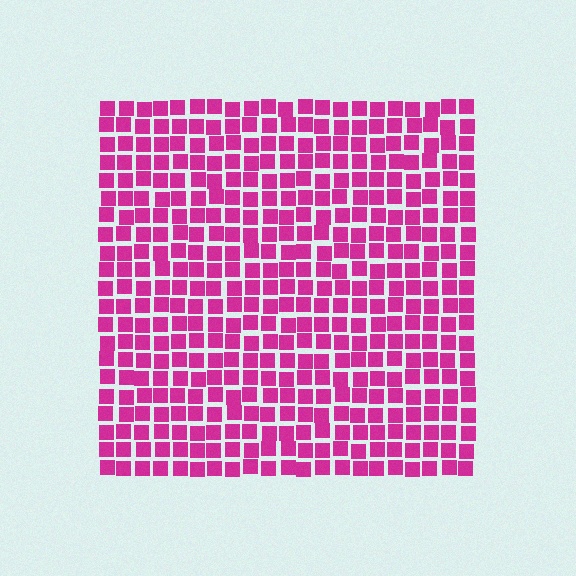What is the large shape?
The large shape is a square.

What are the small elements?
The small elements are squares.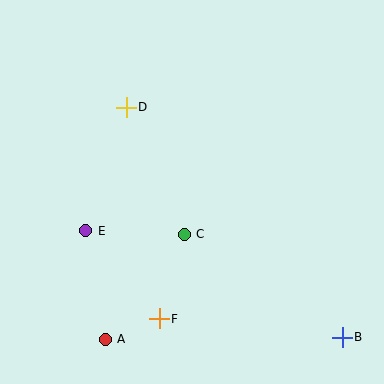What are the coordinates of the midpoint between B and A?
The midpoint between B and A is at (224, 338).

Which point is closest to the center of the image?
Point C at (184, 234) is closest to the center.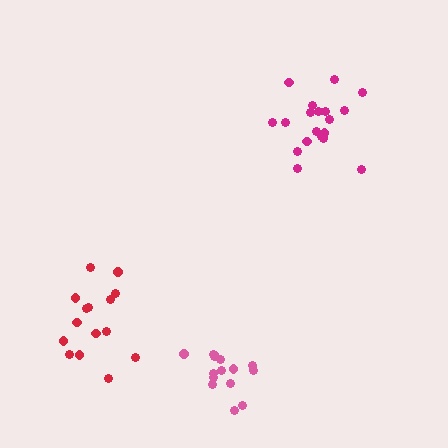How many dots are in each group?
Group 1: 15 dots, Group 2: 16 dots, Group 3: 20 dots (51 total).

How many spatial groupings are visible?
There are 3 spatial groupings.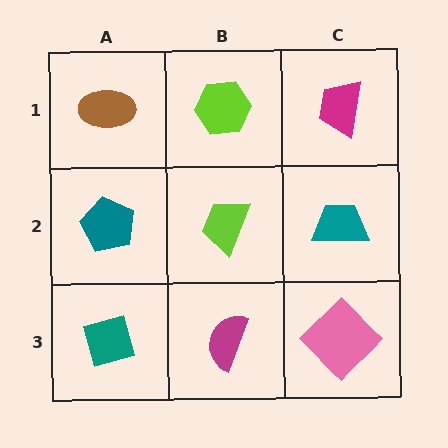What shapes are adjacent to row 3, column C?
A teal trapezoid (row 2, column C), a magenta semicircle (row 3, column B).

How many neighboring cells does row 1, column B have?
3.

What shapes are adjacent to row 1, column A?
A teal pentagon (row 2, column A), a lime hexagon (row 1, column B).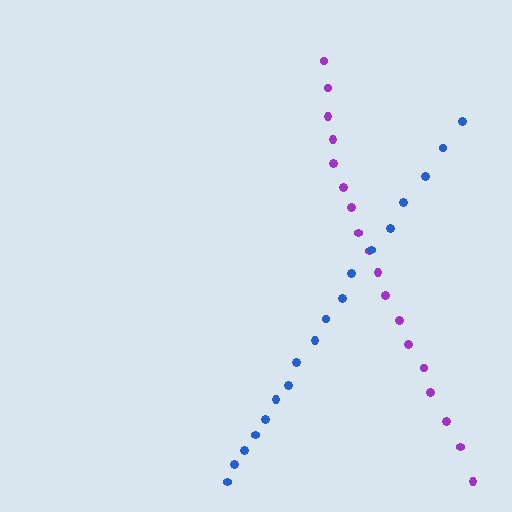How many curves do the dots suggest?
There are 2 distinct paths.